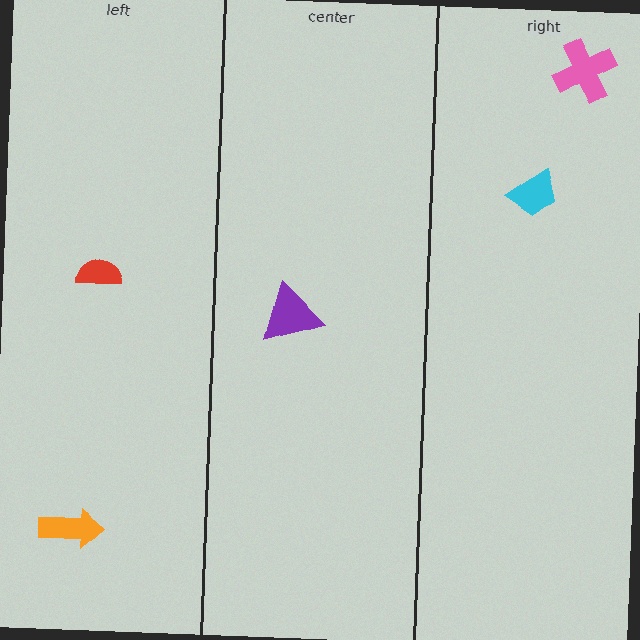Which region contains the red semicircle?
The left region.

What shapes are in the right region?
The pink cross, the cyan trapezoid.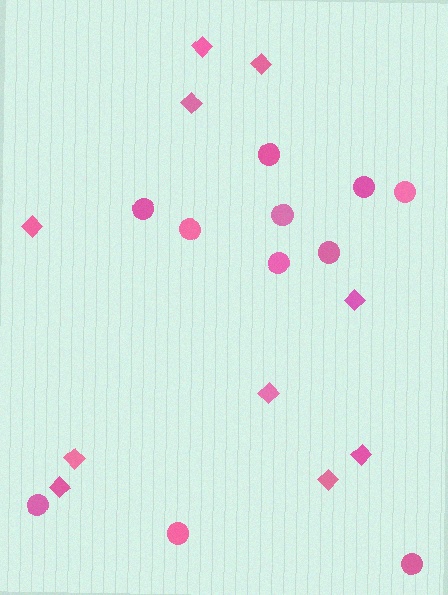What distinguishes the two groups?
There are 2 groups: one group of circles (11) and one group of diamonds (10).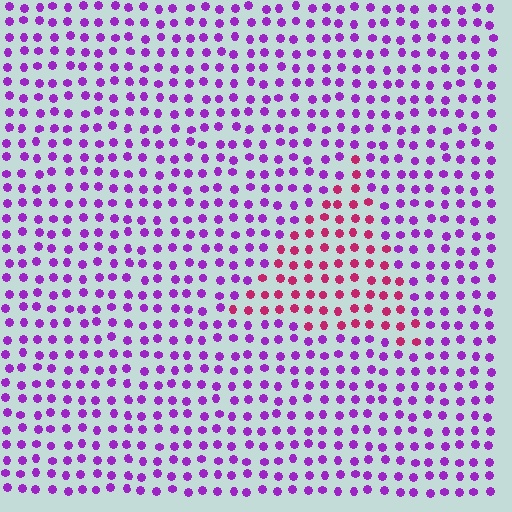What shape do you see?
I see a triangle.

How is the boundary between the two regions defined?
The boundary is defined purely by a slight shift in hue (about 47 degrees). Spacing, size, and orientation are identical on both sides.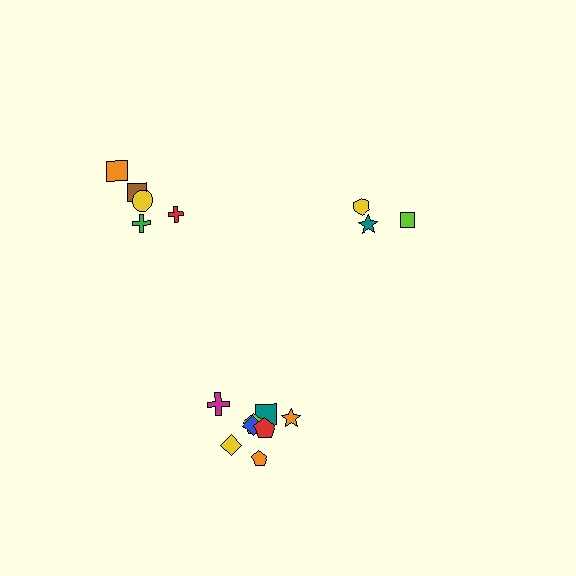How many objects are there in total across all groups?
There are 16 objects.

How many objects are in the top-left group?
There are 5 objects.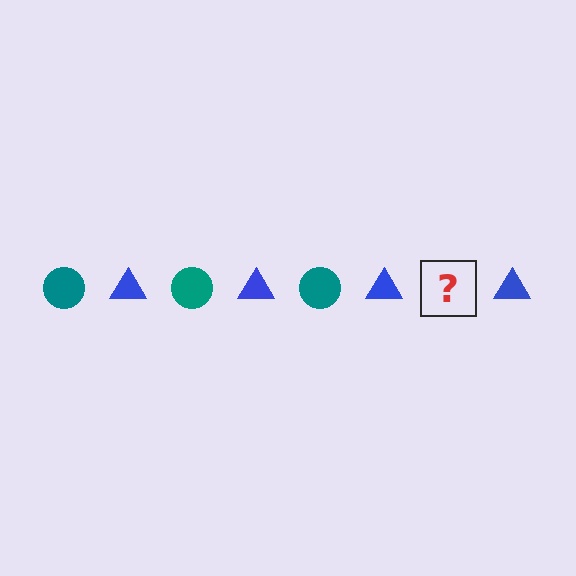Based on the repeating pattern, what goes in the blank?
The blank should be a teal circle.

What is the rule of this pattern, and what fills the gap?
The rule is that the pattern alternates between teal circle and blue triangle. The gap should be filled with a teal circle.